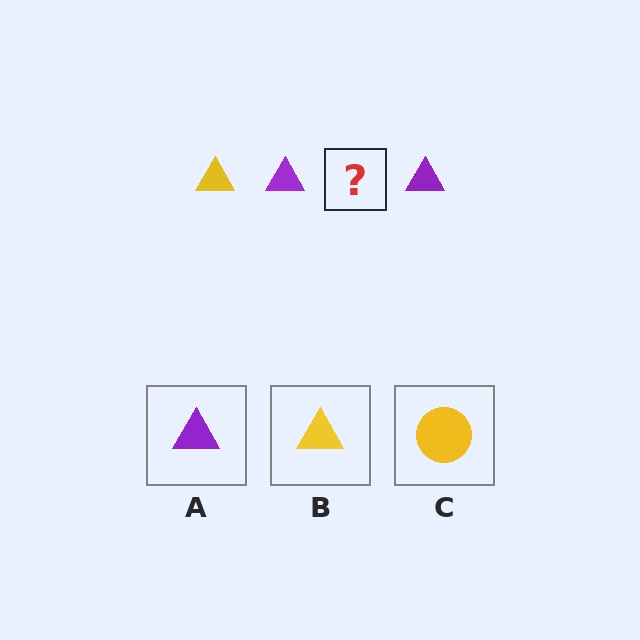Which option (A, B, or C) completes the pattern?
B.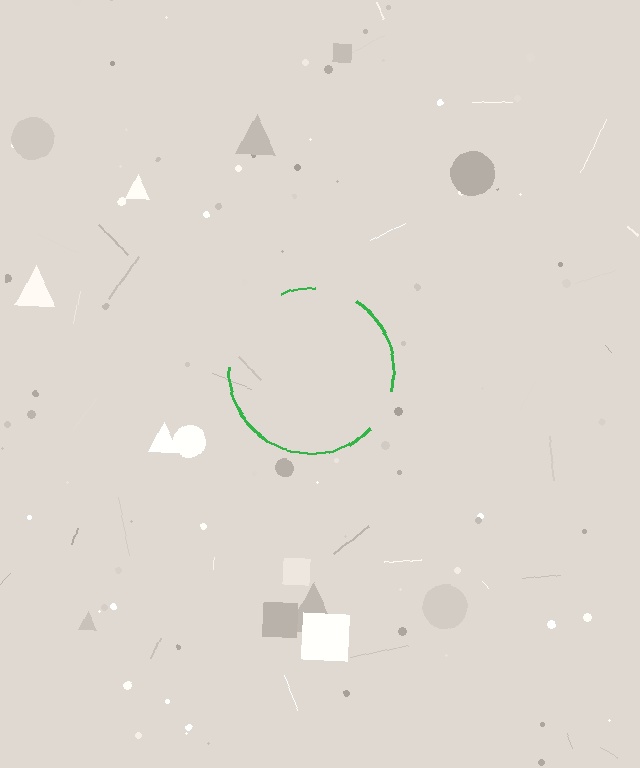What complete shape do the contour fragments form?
The contour fragments form a circle.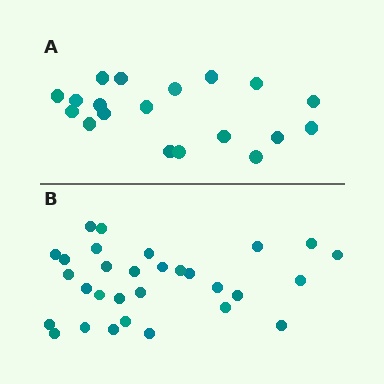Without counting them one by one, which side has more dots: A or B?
Region B (the bottom region) has more dots.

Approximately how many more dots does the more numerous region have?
Region B has roughly 12 or so more dots than region A.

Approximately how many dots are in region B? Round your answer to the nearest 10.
About 30 dots.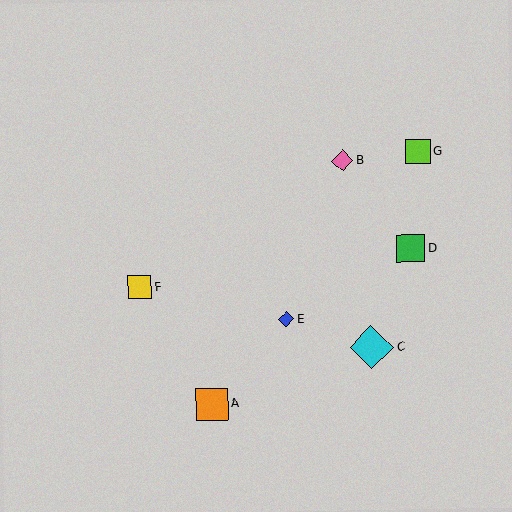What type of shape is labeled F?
Shape F is a yellow square.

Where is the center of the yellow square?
The center of the yellow square is at (140, 287).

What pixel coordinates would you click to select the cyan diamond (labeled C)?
Click at (372, 347) to select the cyan diamond C.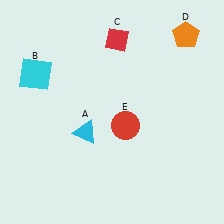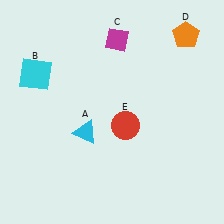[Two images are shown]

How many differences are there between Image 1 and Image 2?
There is 1 difference between the two images.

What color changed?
The diamond (C) changed from red in Image 1 to magenta in Image 2.